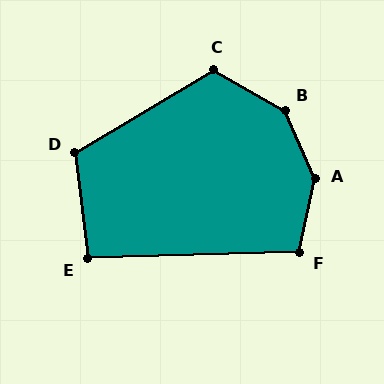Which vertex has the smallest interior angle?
E, at approximately 95 degrees.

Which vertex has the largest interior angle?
A, at approximately 145 degrees.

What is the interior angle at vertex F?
Approximately 103 degrees (obtuse).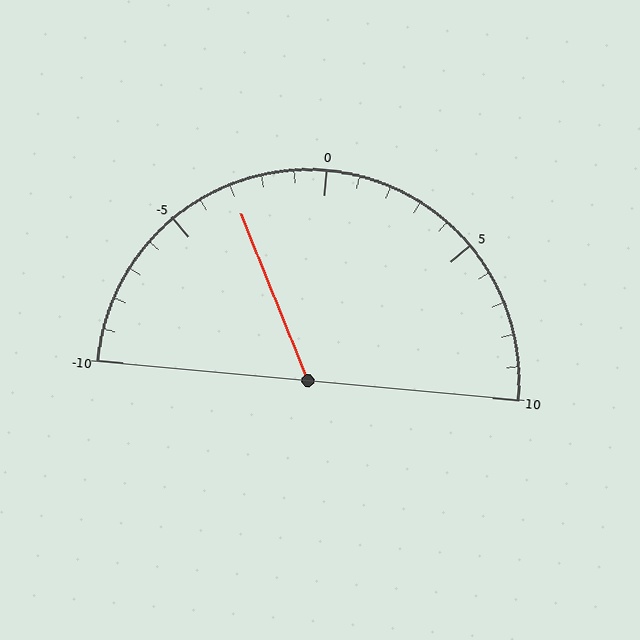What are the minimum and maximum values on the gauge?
The gauge ranges from -10 to 10.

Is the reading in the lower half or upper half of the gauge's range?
The reading is in the lower half of the range (-10 to 10).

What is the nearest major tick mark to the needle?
The nearest major tick mark is -5.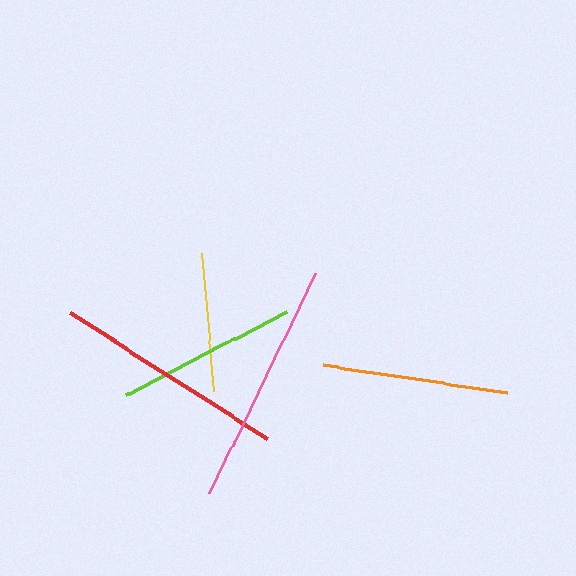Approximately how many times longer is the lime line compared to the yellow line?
The lime line is approximately 1.3 times the length of the yellow line.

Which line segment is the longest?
The pink line is the longest at approximately 244 pixels.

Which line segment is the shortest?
The yellow line is the shortest at approximately 139 pixels.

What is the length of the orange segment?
The orange segment is approximately 186 pixels long.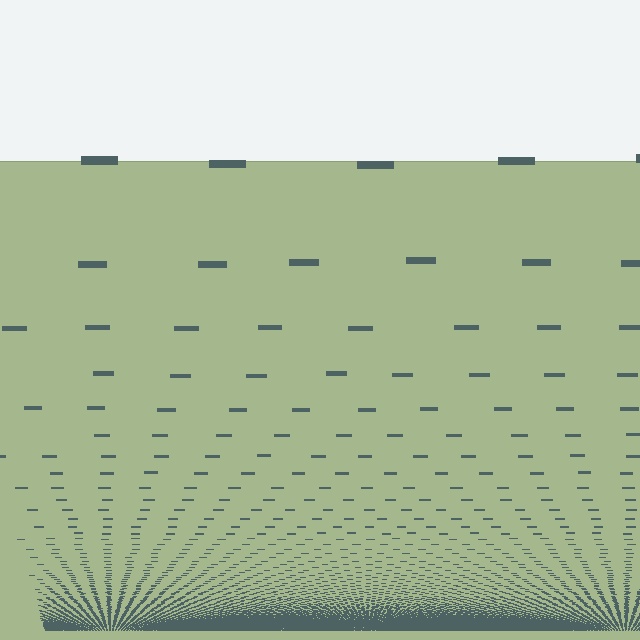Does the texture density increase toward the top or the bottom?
Density increases toward the bottom.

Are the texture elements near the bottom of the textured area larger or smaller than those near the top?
Smaller. The gradient is inverted — elements near the bottom are smaller and denser.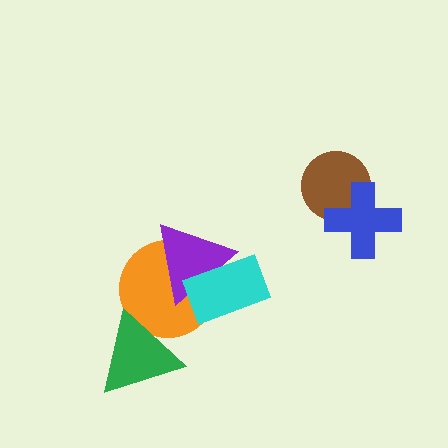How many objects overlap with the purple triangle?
2 objects overlap with the purple triangle.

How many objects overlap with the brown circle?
1 object overlaps with the brown circle.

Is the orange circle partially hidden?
Yes, it is partially covered by another shape.